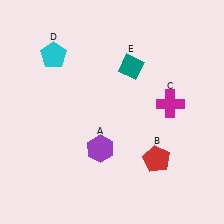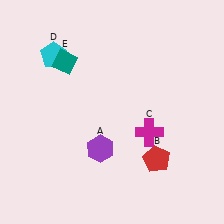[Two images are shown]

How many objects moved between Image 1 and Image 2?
2 objects moved between the two images.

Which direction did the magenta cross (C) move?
The magenta cross (C) moved down.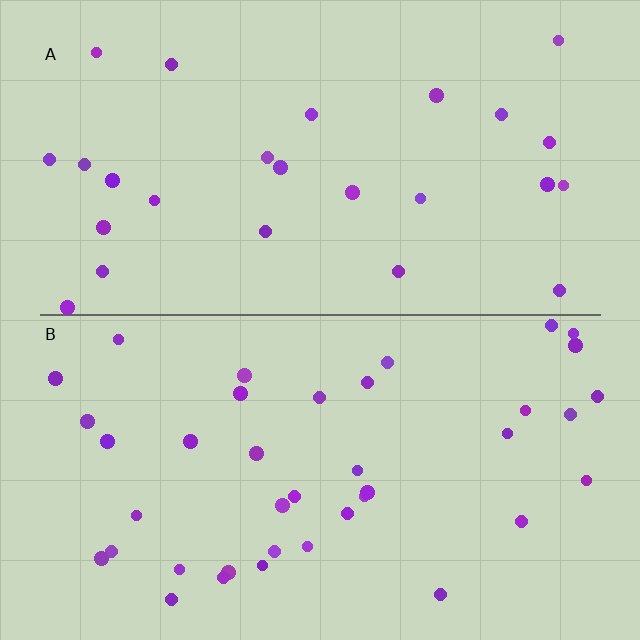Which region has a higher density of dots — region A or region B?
B (the bottom).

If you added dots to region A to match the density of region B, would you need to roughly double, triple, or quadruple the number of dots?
Approximately double.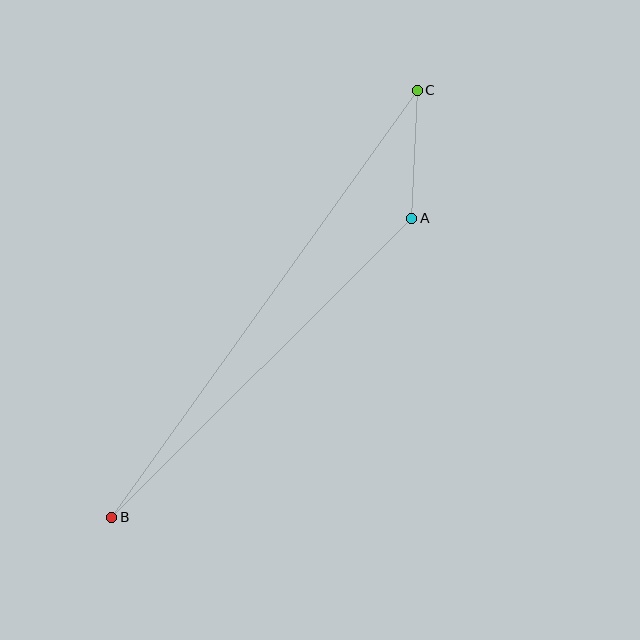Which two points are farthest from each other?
Points B and C are farthest from each other.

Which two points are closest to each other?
Points A and C are closest to each other.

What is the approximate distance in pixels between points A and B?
The distance between A and B is approximately 424 pixels.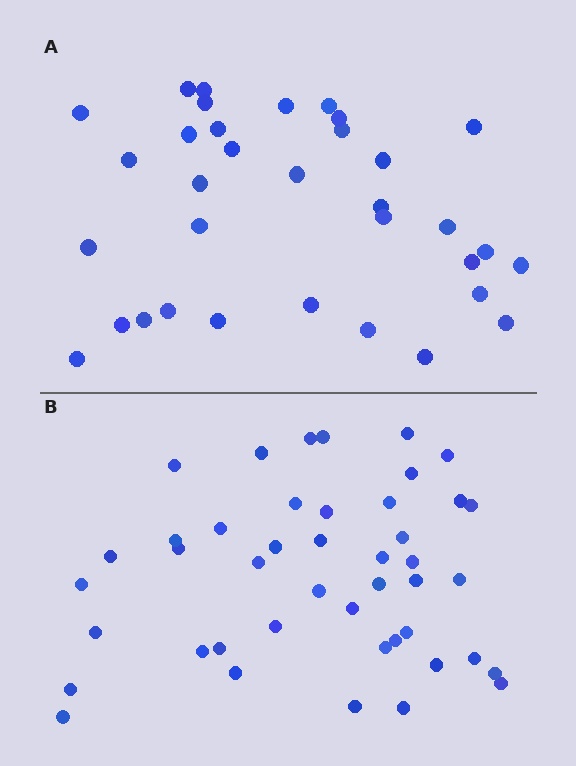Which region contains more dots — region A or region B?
Region B (the bottom region) has more dots.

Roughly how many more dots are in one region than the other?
Region B has roughly 10 or so more dots than region A.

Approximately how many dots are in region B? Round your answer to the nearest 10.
About 40 dots. (The exact count is 44, which rounds to 40.)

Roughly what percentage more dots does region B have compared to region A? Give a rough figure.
About 30% more.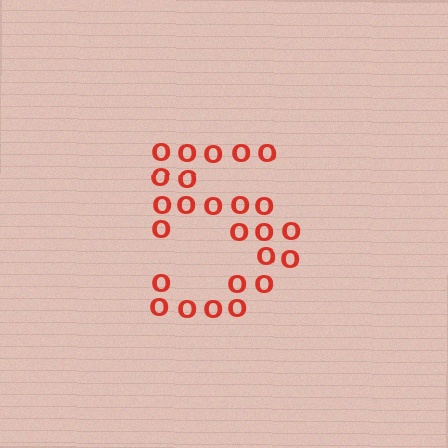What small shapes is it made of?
It is made of small letter O's.